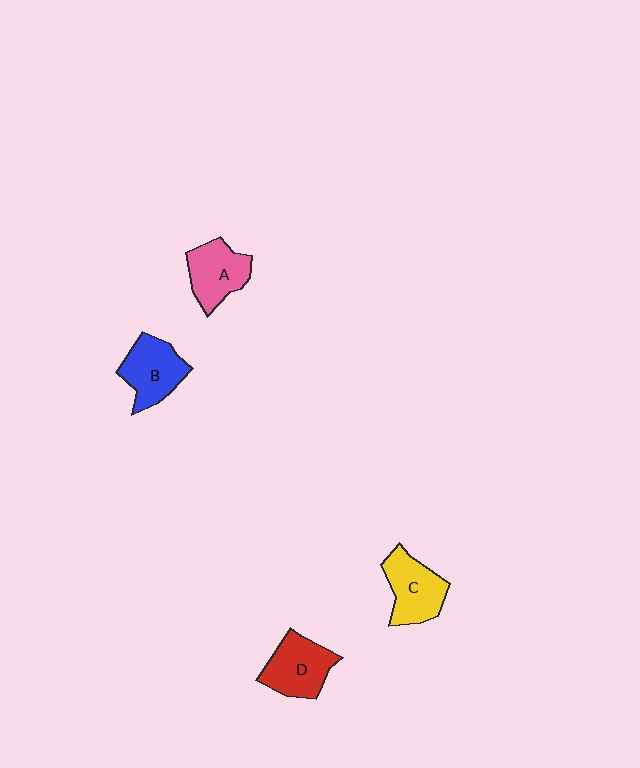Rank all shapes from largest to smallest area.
From largest to smallest: D (red), C (yellow), B (blue), A (pink).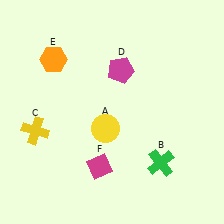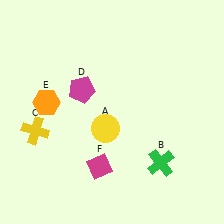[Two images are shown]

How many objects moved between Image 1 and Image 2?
2 objects moved between the two images.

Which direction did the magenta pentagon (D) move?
The magenta pentagon (D) moved left.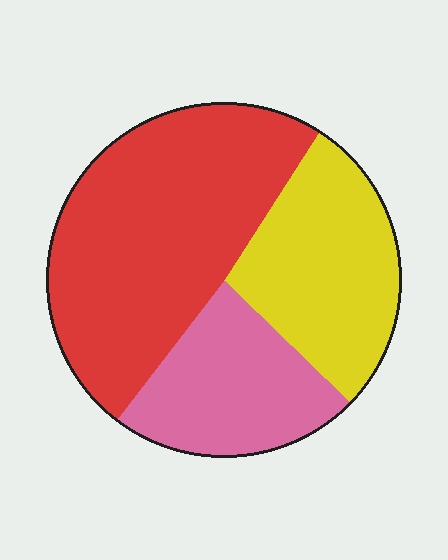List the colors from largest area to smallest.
From largest to smallest: red, yellow, pink.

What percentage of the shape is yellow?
Yellow covers roughly 30% of the shape.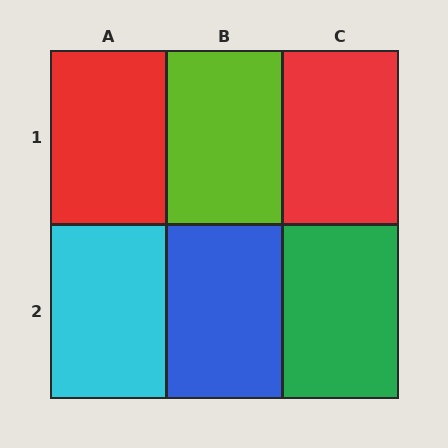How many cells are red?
2 cells are red.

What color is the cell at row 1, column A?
Red.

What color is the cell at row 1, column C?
Red.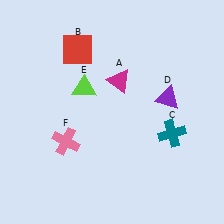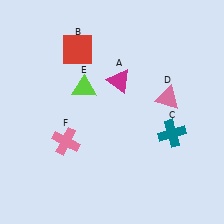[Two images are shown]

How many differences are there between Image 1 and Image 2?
There is 1 difference between the two images.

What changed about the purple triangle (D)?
In Image 1, D is purple. In Image 2, it changed to pink.